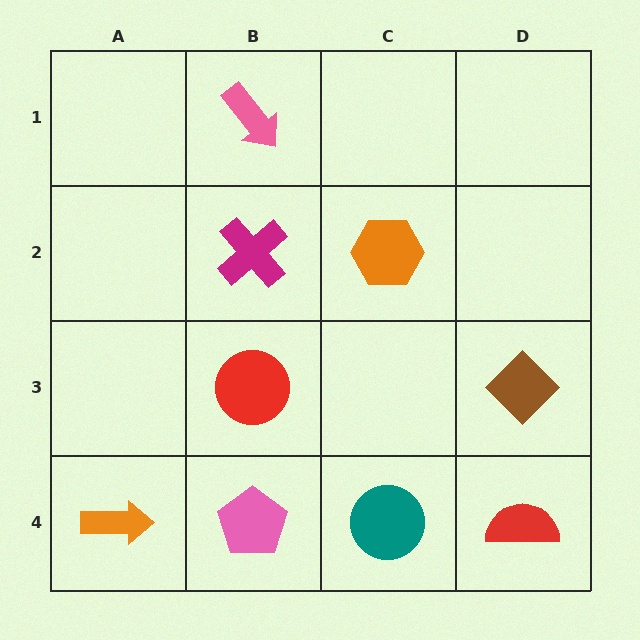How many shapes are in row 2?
2 shapes.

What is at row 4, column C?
A teal circle.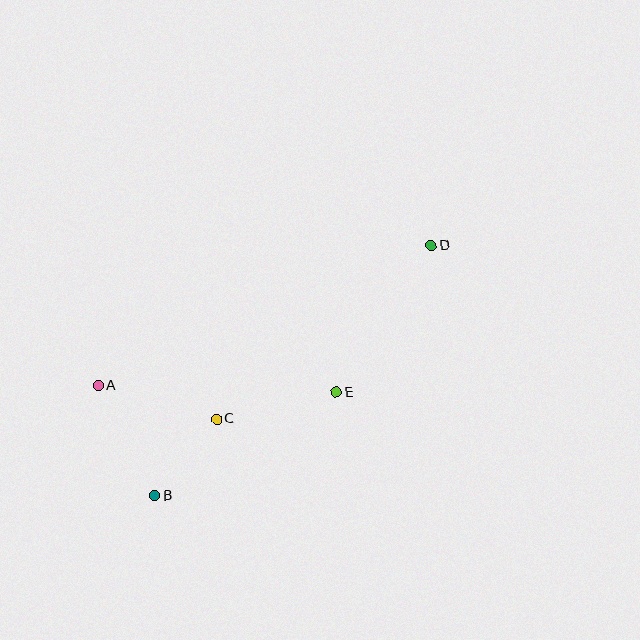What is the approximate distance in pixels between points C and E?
The distance between C and E is approximately 123 pixels.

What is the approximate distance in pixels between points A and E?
The distance between A and E is approximately 238 pixels.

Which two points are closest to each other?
Points B and C are closest to each other.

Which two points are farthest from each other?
Points B and D are farthest from each other.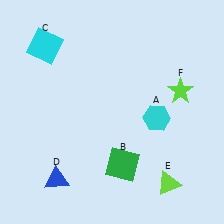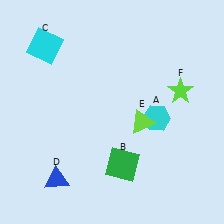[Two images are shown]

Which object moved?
The lime triangle (E) moved up.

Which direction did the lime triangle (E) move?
The lime triangle (E) moved up.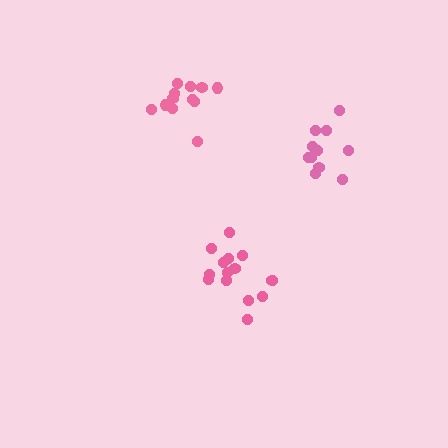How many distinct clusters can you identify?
There are 3 distinct clusters.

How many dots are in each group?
Group 1: 15 dots, Group 2: 11 dots, Group 3: 12 dots (38 total).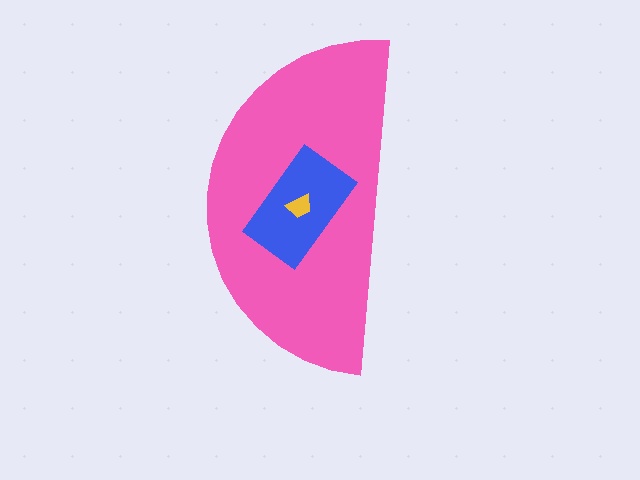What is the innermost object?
The yellow trapezoid.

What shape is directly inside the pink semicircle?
The blue rectangle.